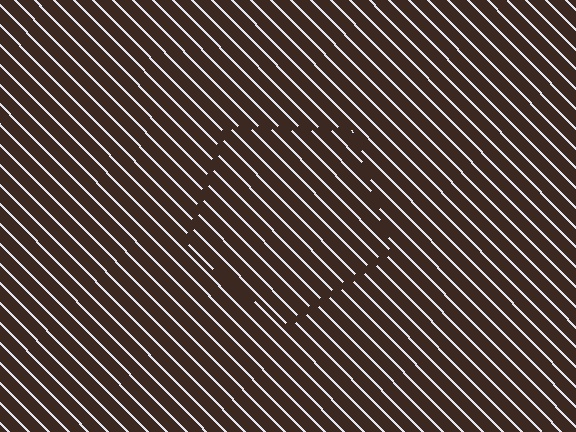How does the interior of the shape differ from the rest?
The interior of the shape contains the same grating, shifted by half a period — the contour is defined by the phase discontinuity where line-ends from the inner and outer gratings abut.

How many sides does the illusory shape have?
5 sides — the line-ends trace a pentagon.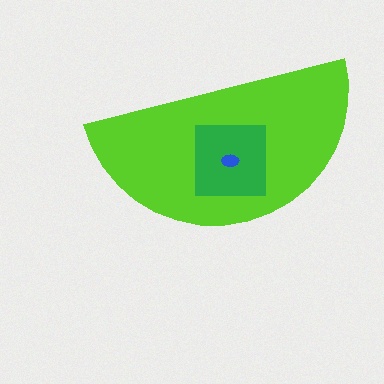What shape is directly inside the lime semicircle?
The green square.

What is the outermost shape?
The lime semicircle.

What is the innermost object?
The blue ellipse.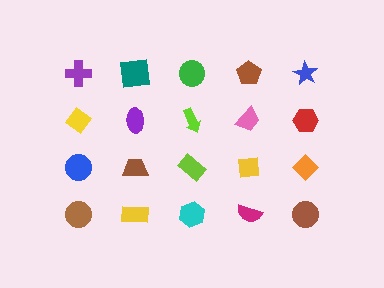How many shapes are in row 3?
5 shapes.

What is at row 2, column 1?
A yellow diamond.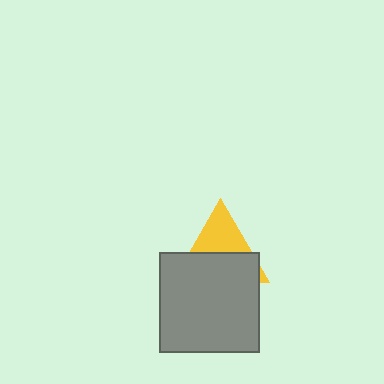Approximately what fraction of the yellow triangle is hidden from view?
Roughly 58% of the yellow triangle is hidden behind the gray square.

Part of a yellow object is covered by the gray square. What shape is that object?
It is a triangle.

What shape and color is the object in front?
The object in front is a gray square.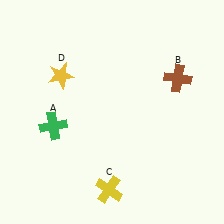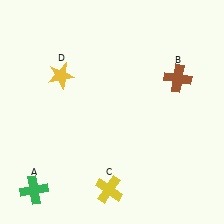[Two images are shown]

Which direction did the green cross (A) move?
The green cross (A) moved down.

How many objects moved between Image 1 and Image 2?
1 object moved between the two images.